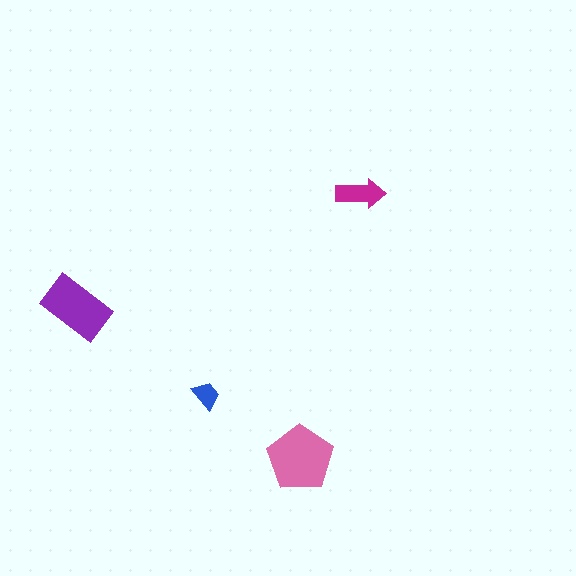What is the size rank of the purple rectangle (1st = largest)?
2nd.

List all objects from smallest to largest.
The blue trapezoid, the magenta arrow, the purple rectangle, the pink pentagon.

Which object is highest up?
The magenta arrow is topmost.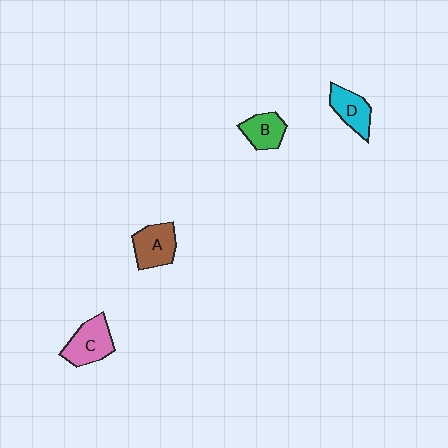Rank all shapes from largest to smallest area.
From largest to smallest: C (pink), A (brown), D (cyan), B (green).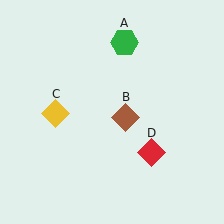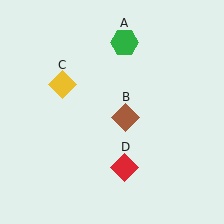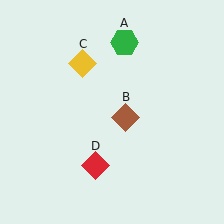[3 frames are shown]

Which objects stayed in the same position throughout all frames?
Green hexagon (object A) and brown diamond (object B) remained stationary.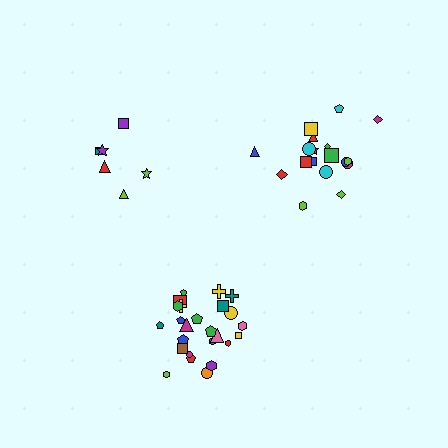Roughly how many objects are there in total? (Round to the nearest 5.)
Roughly 50 objects in total.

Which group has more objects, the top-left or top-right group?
The top-right group.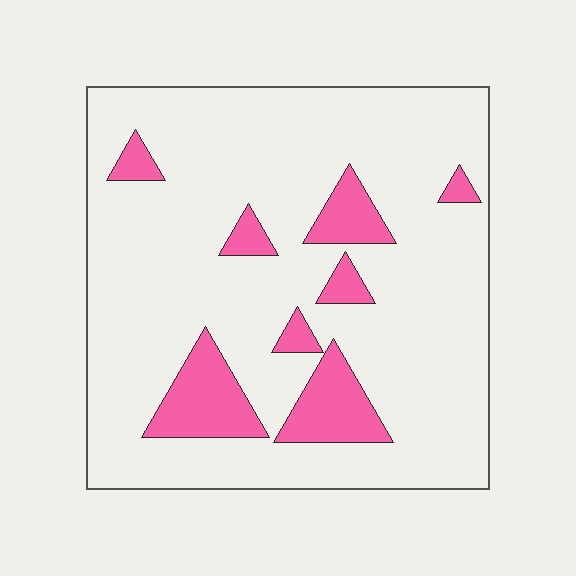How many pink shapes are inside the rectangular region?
8.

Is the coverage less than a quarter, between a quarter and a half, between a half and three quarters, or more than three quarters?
Less than a quarter.